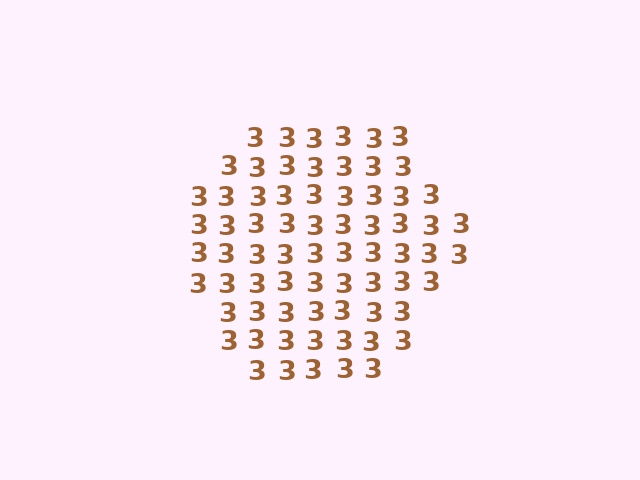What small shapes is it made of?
It is made of small digit 3's.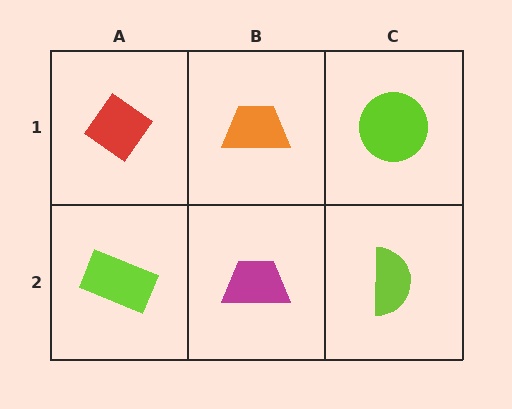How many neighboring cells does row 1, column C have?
2.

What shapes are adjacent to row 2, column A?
A red diamond (row 1, column A), a magenta trapezoid (row 2, column B).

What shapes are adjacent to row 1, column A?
A lime rectangle (row 2, column A), an orange trapezoid (row 1, column B).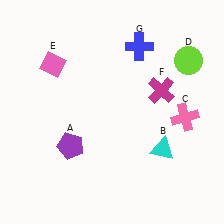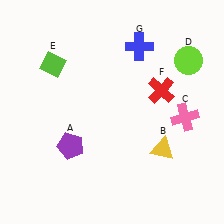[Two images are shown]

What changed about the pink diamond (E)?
In Image 1, E is pink. In Image 2, it changed to lime.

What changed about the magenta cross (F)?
In Image 1, F is magenta. In Image 2, it changed to red.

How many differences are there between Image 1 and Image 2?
There are 3 differences between the two images.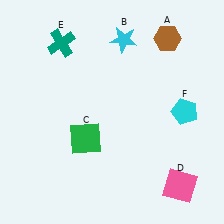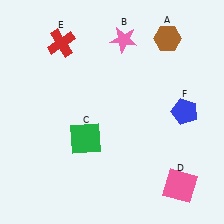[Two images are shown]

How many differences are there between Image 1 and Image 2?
There are 3 differences between the two images.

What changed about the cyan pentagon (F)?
In Image 1, F is cyan. In Image 2, it changed to blue.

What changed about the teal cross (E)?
In Image 1, E is teal. In Image 2, it changed to red.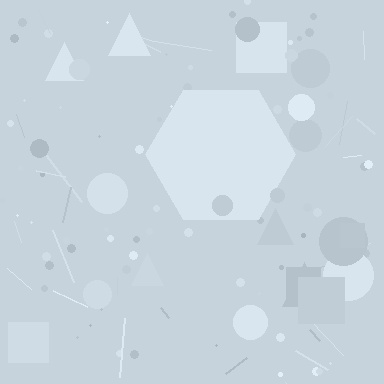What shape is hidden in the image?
A hexagon is hidden in the image.